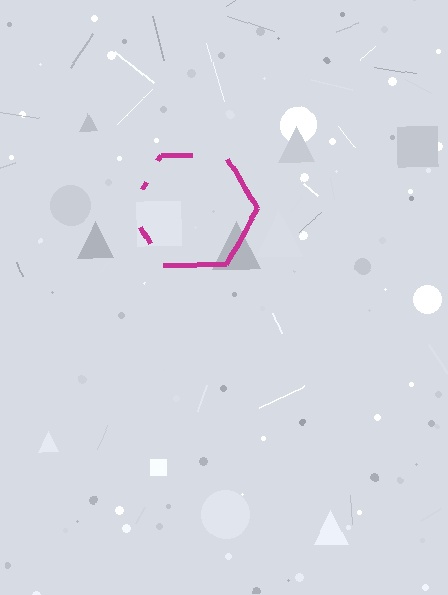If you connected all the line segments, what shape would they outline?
They would outline a hexagon.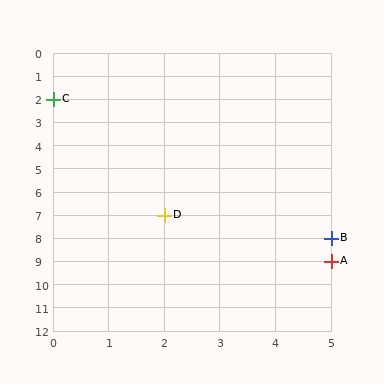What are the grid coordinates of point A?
Point A is at grid coordinates (5, 9).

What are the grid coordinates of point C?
Point C is at grid coordinates (0, 2).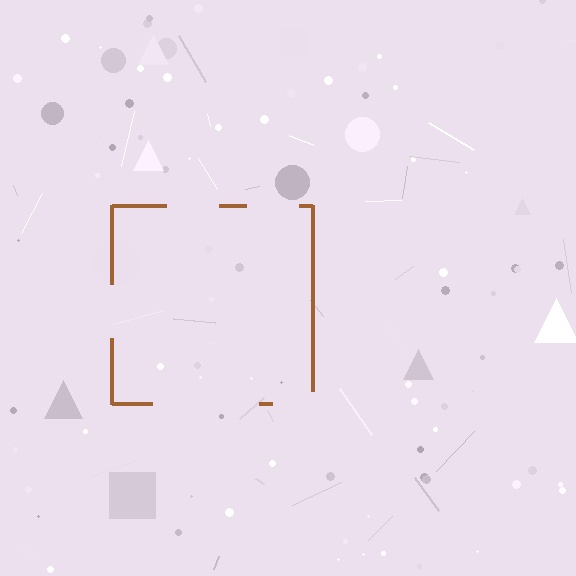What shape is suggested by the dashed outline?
The dashed outline suggests a square.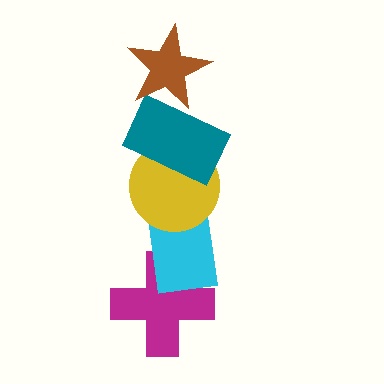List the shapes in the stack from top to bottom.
From top to bottom: the brown star, the teal rectangle, the yellow circle, the cyan rectangle, the magenta cross.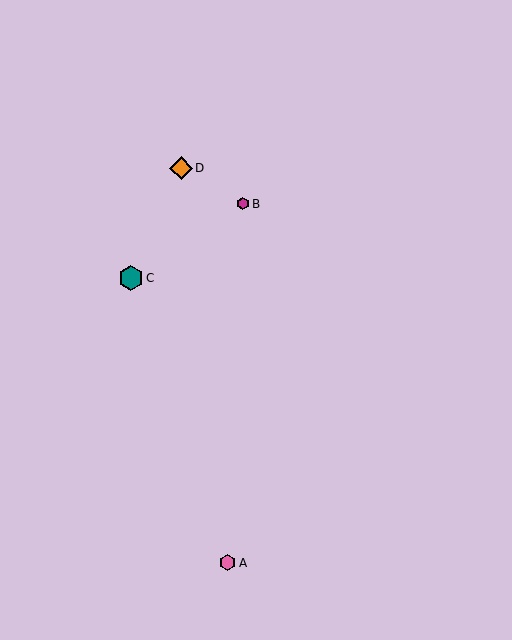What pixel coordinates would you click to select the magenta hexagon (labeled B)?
Click at (243, 204) to select the magenta hexagon B.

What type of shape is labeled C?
Shape C is a teal hexagon.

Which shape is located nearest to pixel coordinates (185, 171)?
The orange diamond (labeled D) at (181, 168) is nearest to that location.